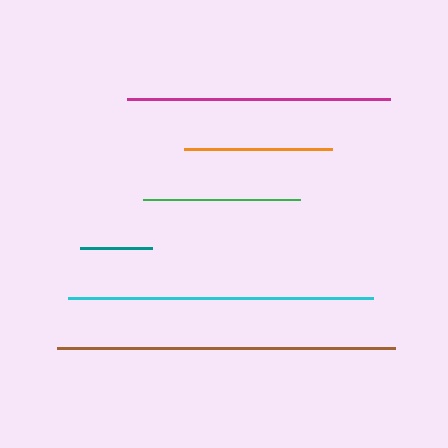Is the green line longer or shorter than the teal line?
The green line is longer than the teal line.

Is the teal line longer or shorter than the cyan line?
The cyan line is longer than the teal line.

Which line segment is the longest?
The brown line is the longest at approximately 338 pixels.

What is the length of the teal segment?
The teal segment is approximately 72 pixels long.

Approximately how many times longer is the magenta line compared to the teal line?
The magenta line is approximately 3.7 times the length of the teal line.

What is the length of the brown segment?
The brown segment is approximately 338 pixels long.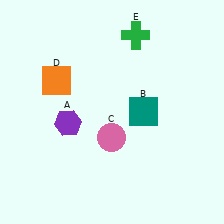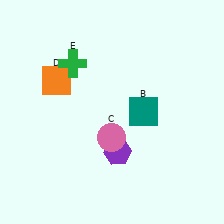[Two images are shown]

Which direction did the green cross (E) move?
The green cross (E) moved left.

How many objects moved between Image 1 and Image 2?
2 objects moved between the two images.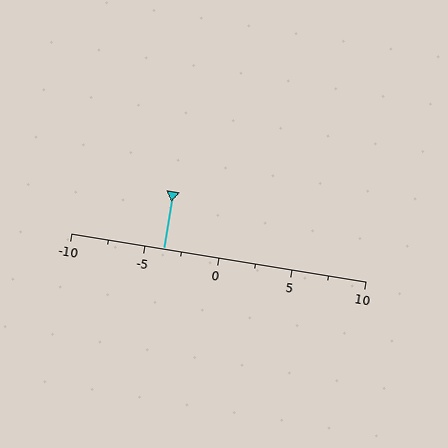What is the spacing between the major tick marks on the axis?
The major ticks are spaced 5 apart.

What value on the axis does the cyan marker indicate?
The marker indicates approximately -3.8.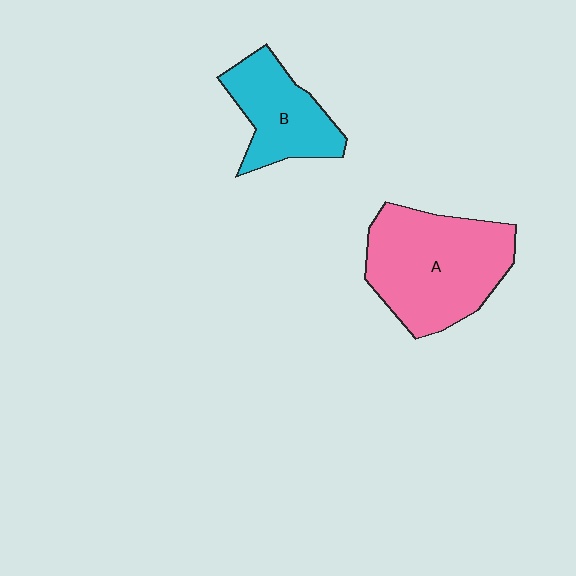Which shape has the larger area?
Shape A (pink).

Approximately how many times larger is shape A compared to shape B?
Approximately 1.7 times.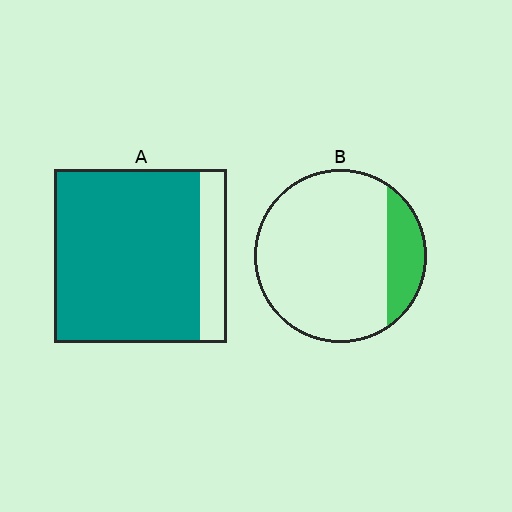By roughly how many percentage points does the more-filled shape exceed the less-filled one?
By roughly 65 percentage points (A over B).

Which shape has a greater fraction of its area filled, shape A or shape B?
Shape A.